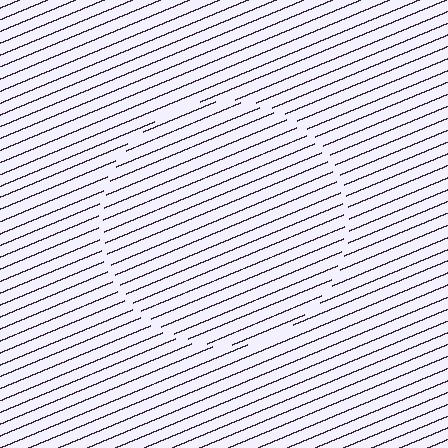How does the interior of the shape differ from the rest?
The interior of the shape contains the same grating, shifted by half a period — the contour is defined by the phase discontinuity where line-ends from the inner and outer gratings abut.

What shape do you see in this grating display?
An illusory circle. The interior of the shape contains the same grating, shifted by half a period — the contour is defined by the phase discontinuity where line-ends from the inner and outer gratings abut.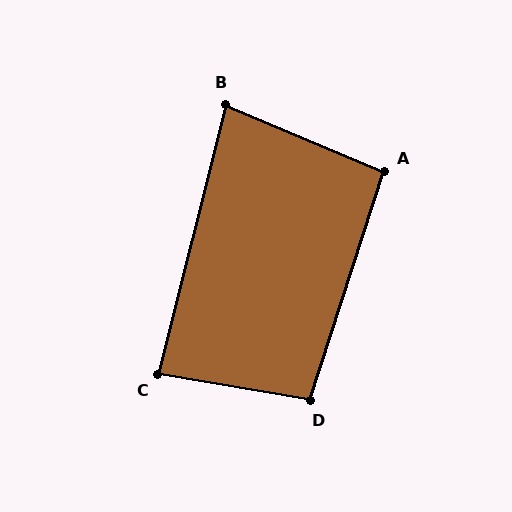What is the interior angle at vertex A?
Approximately 95 degrees (approximately right).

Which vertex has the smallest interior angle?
B, at approximately 82 degrees.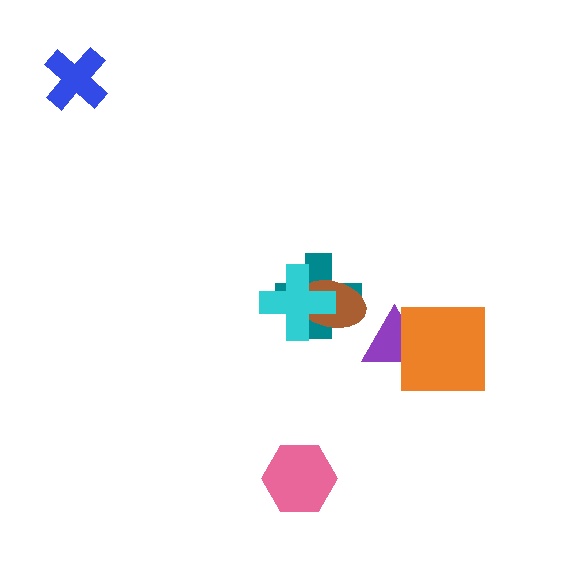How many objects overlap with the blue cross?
0 objects overlap with the blue cross.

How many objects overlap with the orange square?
1 object overlaps with the orange square.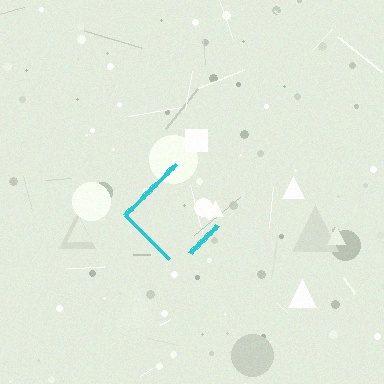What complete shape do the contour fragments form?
The contour fragments form a diamond.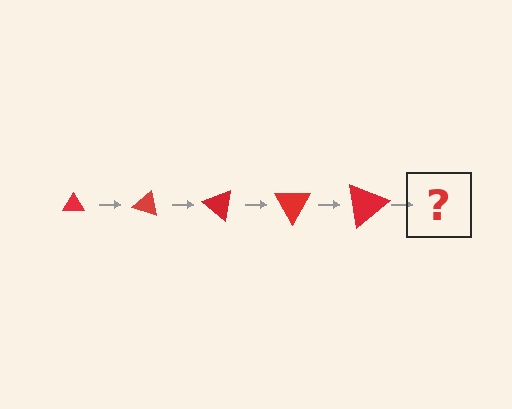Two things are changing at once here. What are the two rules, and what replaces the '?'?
The two rules are that the triangle grows larger each step and it rotates 20 degrees each step. The '?' should be a triangle, larger than the previous one and rotated 100 degrees from the start.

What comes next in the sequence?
The next element should be a triangle, larger than the previous one and rotated 100 degrees from the start.